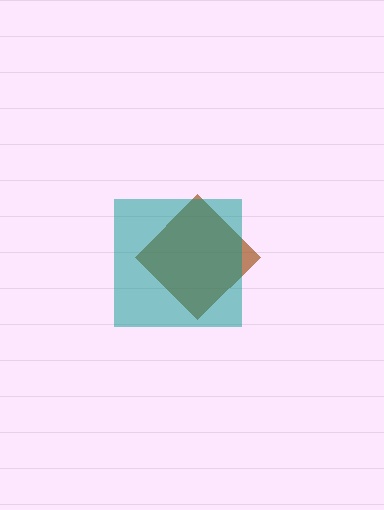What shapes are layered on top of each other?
The layered shapes are: a brown diamond, a teal square.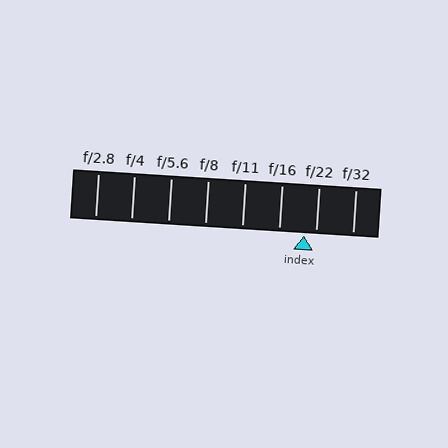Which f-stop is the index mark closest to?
The index mark is closest to f/22.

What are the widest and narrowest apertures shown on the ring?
The widest aperture shown is f/2.8 and the narrowest is f/32.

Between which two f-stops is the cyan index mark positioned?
The index mark is between f/16 and f/22.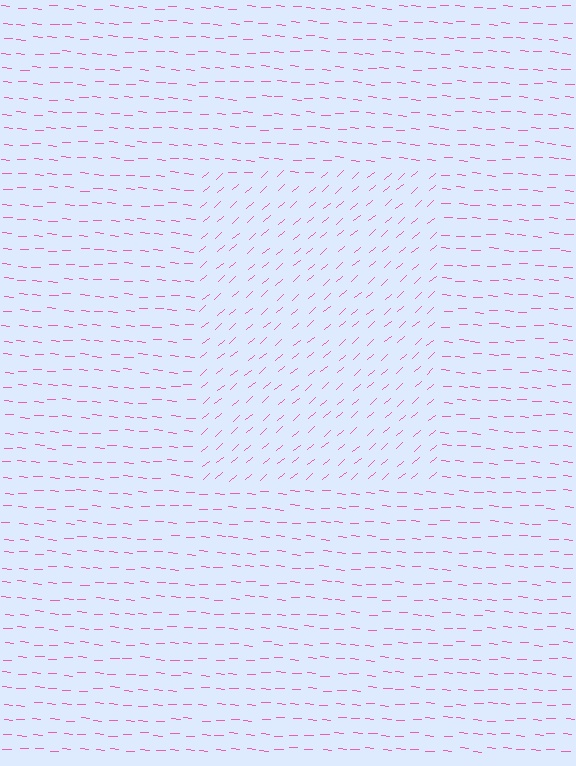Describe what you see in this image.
The image is filled with small pink line segments. A rectangle region in the image has lines oriented differently from the surrounding lines, creating a visible texture boundary.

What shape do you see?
I see a rectangle.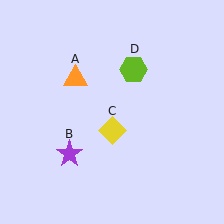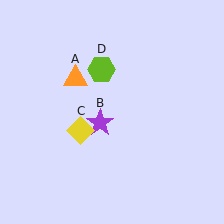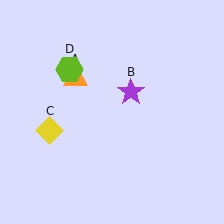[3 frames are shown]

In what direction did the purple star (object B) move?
The purple star (object B) moved up and to the right.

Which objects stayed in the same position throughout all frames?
Orange triangle (object A) remained stationary.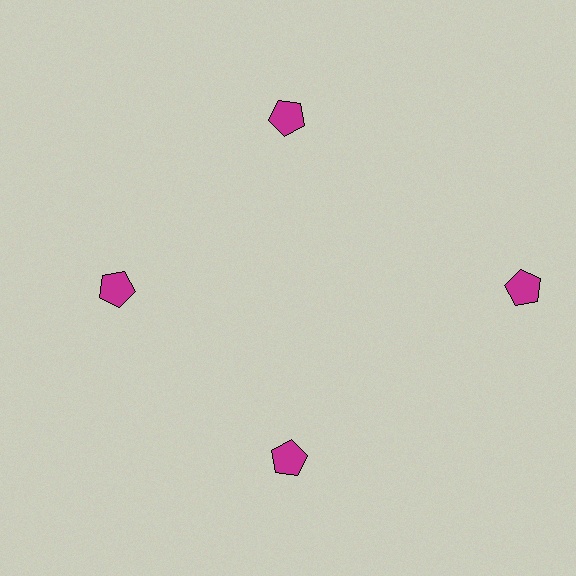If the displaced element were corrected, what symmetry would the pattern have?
It would have 4-fold rotational symmetry — the pattern would map onto itself every 90 degrees.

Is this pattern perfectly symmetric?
No. The 4 magenta pentagons are arranged in a ring, but one element near the 3 o'clock position is pushed outward from the center, breaking the 4-fold rotational symmetry.